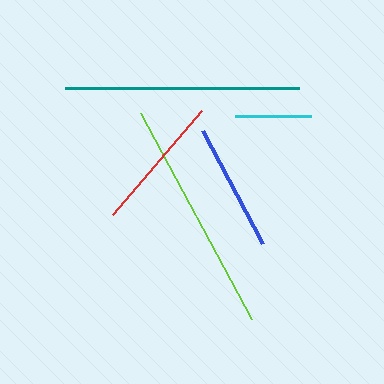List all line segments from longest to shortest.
From longest to shortest: lime, teal, red, blue, cyan.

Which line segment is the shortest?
The cyan line is the shortest at approximately 75 pixels.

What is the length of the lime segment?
The lime segment is approximately 234 pixels long.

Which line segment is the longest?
The lime line is the longest at approximately 234 pixels.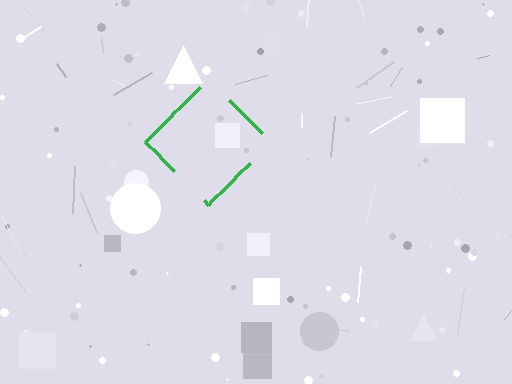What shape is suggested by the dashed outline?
The dashed outline suggests a diamond.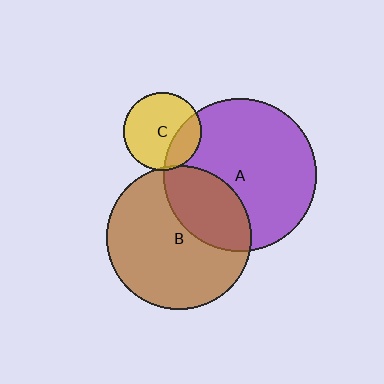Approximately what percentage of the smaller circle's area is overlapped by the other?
Approximately 30%.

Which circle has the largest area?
Circle A (purple).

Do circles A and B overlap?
Yes.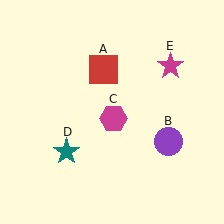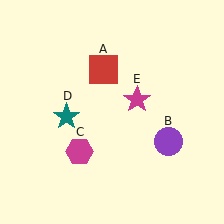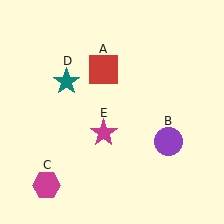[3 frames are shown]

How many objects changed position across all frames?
3 objects changed position: magenta hexagon (object C), teal star (object D), magenta star (object E).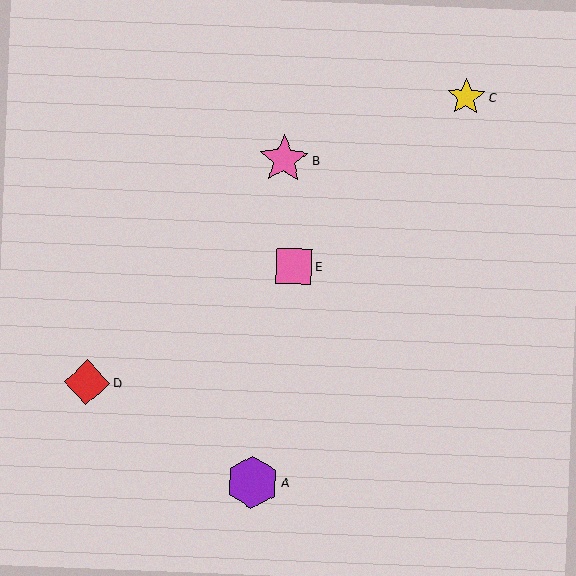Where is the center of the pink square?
The center of the pink square is at (294, 266).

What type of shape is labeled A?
Shape A is a purple hexagon.